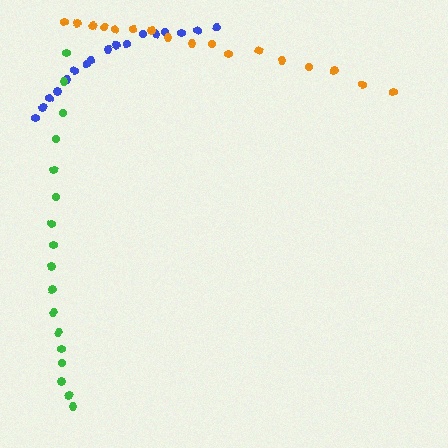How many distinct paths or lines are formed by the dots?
There are 3 distinct paths.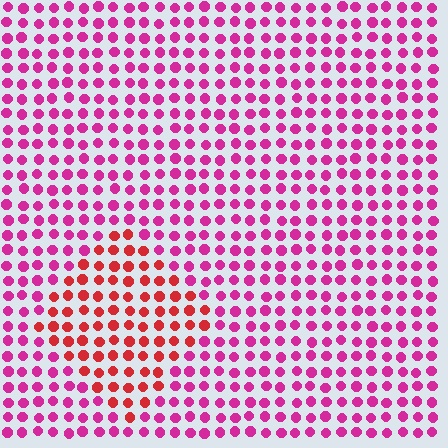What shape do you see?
I see a diamond.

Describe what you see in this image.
The image is filled with small magenta elements in a uniform arrangement. A diamond-shaped region is visible where the elements are tinted to a slightly different hue, forming a subtle color boundary.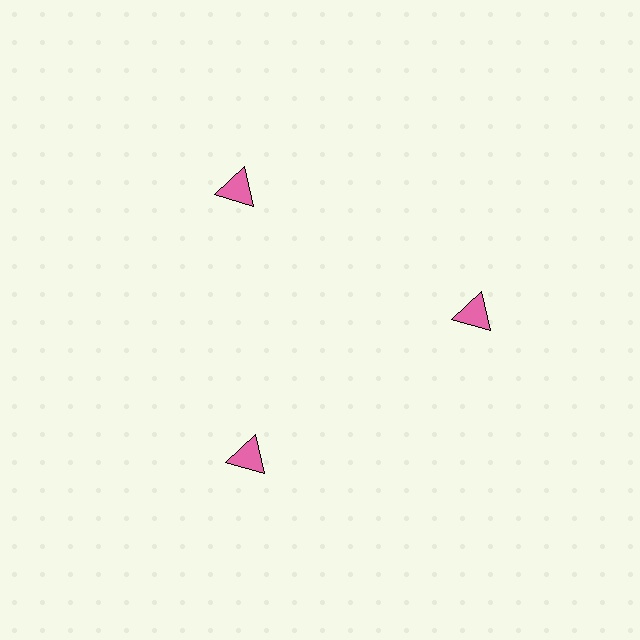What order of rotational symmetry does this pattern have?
This pattern has 3-fold rotational symmetry.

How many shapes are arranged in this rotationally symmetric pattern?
There are 3 shapes, arranged in 3 groups of 1.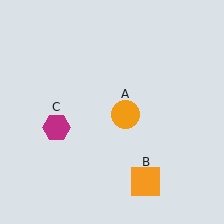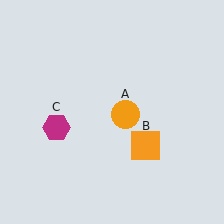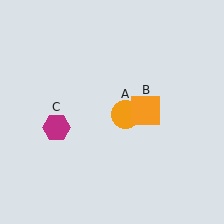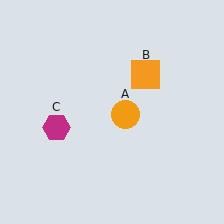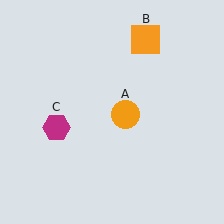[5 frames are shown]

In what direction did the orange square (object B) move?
The orange square (object B) moved up.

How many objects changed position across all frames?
1 object changed position: orange square (object B).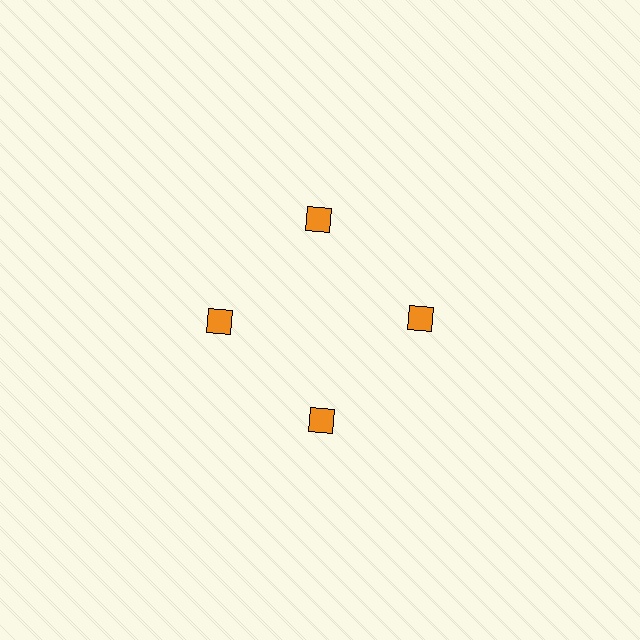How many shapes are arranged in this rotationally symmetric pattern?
There are 4 shapes, arranged in 4 groups of 1.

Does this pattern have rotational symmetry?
Yes, this pattern has 4-fold rotational symmetry. It looks the same after rotating 90 degrees around the center.